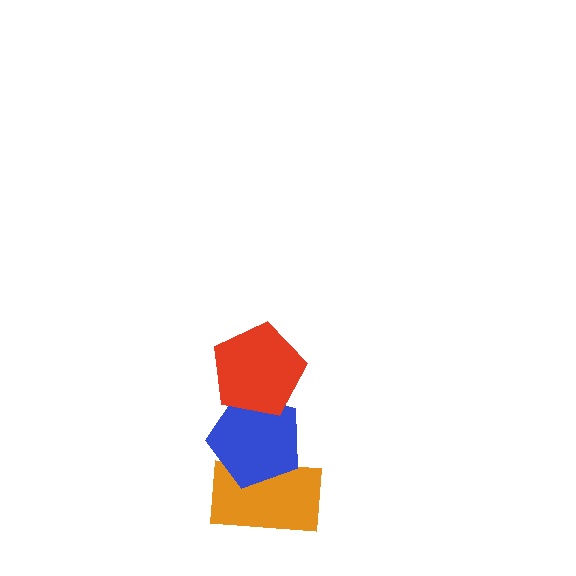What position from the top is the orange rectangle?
The orange rectangle is 3rd from the top.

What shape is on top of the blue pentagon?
The red pentagon is on top of the blue pentagon.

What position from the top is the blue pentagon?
The blue pentagon is 2nd from the top.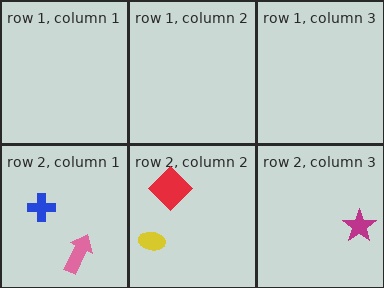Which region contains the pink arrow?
The row 2, column 1 region.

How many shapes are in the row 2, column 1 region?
2.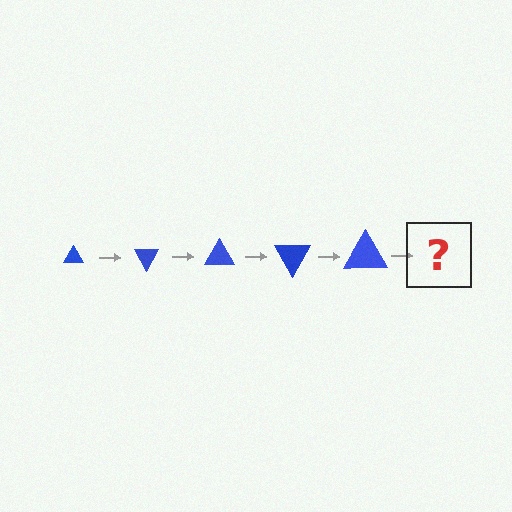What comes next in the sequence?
The next element should be a triangle, larger than the previous one and rotated 300 degrees from the start.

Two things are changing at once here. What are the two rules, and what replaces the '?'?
The two rules are that the triangle grows larger each step and it rotates 60 degrees each step. The '?' should be a triangle, larger than the previous one and rotated 300 degrees from the start.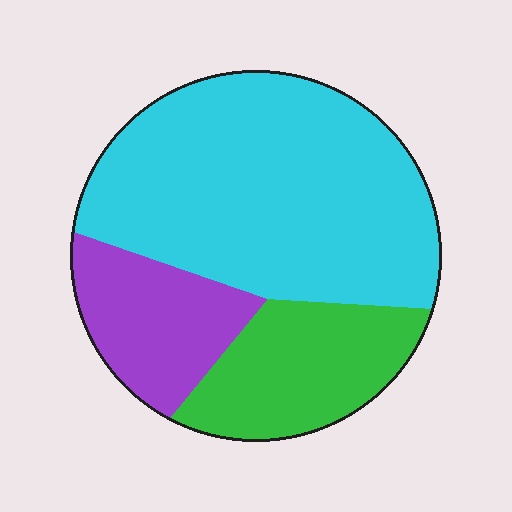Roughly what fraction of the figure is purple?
Purple takes up less than a quarter of the figure.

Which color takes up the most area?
Cyan, at roughly 60%.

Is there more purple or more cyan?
Cyan.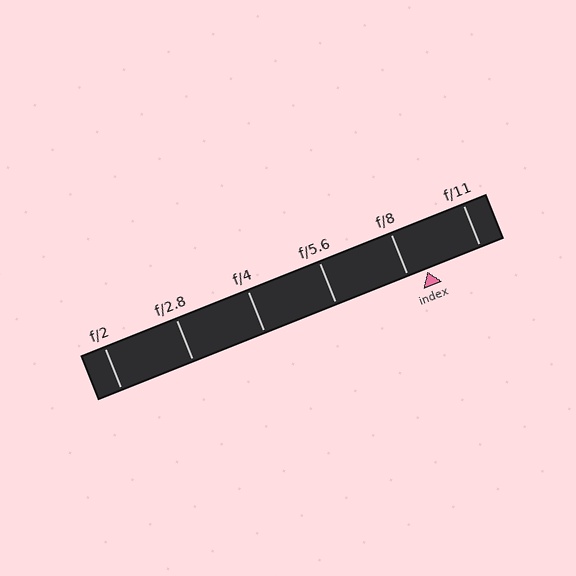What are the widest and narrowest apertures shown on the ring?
The widest aperture shown is f/2 and the narrowest is f/11.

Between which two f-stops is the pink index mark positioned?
The index mark is between f/8 and f/11.